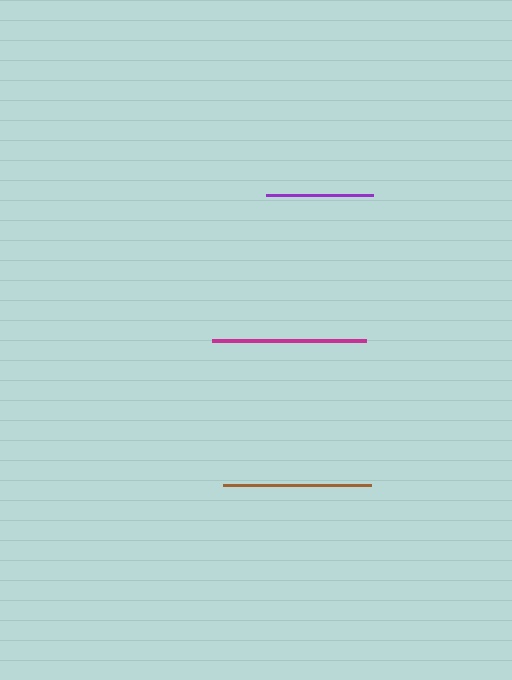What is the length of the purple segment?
The purple segment is approximately 107 pixels long.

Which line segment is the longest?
The magenta line is the longest at approximately 154 pixels.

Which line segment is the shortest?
The purple line is the shortest at approximately 107 pixels.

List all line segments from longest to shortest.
From longest to shortest: magenta, brown, purple.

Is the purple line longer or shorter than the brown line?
The brown line is longer than the purple line.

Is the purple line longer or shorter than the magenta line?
The magenta line is longer than the purple line.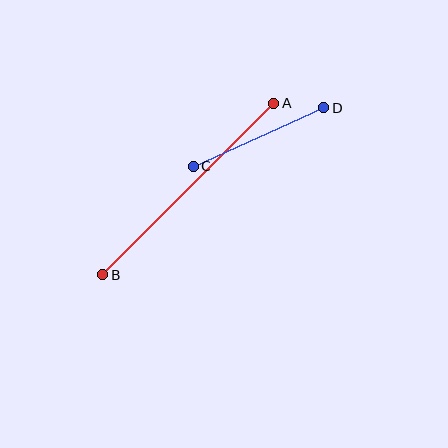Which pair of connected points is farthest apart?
Points A and B are farthest apart.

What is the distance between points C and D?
The distance is approximately 143 pixels.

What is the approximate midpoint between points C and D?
The midpoint is at approximately (258, 137) pixels.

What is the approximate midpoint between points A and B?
The midpoint is at approximately (188, 189) pixels.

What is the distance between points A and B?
The distance is approximately 242 pixels.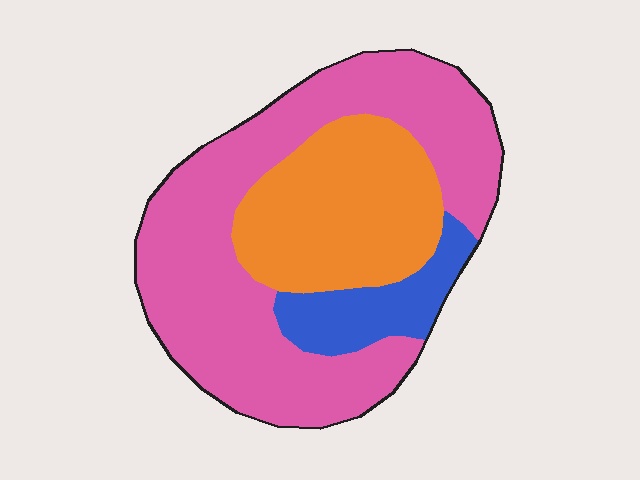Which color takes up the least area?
Blue, at roughly 10%.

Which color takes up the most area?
Pink, at roughly 60%.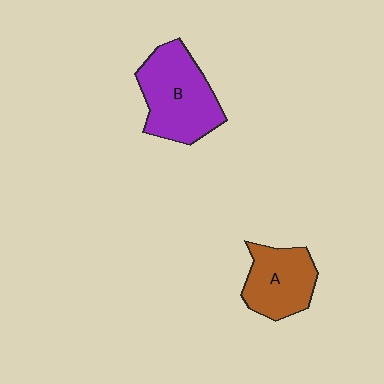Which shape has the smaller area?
Shape A (brown).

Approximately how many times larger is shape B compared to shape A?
Approximately 1.4 times.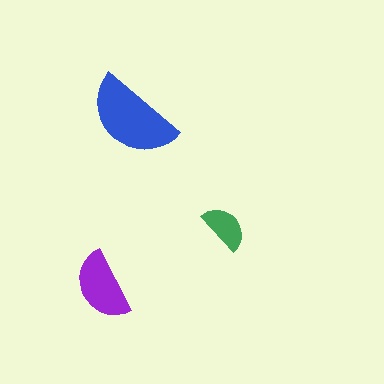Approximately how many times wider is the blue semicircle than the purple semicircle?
About 1.5 times wider.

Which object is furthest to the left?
The purple semicircle is leftmost.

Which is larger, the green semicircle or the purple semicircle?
The purple one.